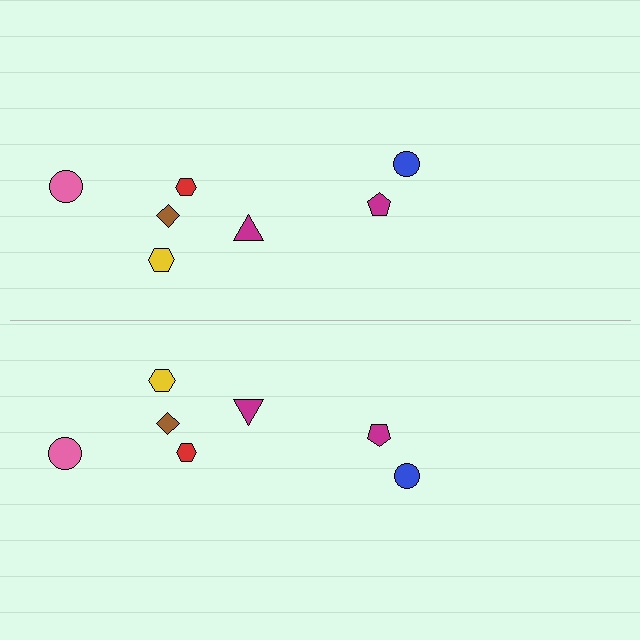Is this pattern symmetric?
Yes, this pattern has bilateral (reflection) symmetry.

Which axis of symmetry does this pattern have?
The pattern has a horizontal axis of symmetry running through the center of the image.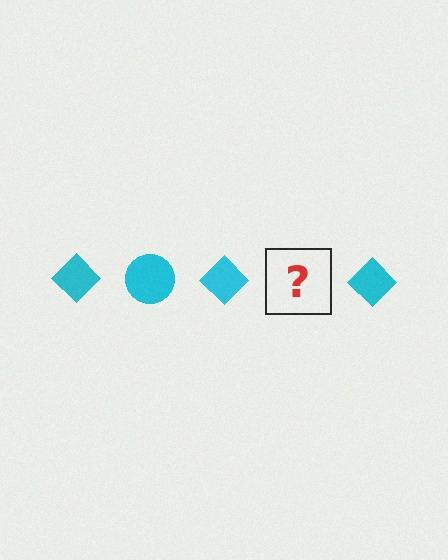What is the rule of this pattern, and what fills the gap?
The rule is that the pattern cycles through diamond, circle shapes in cyan. The gap should be filled with a cyan circle.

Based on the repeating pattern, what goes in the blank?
The blank should be a cyan circle.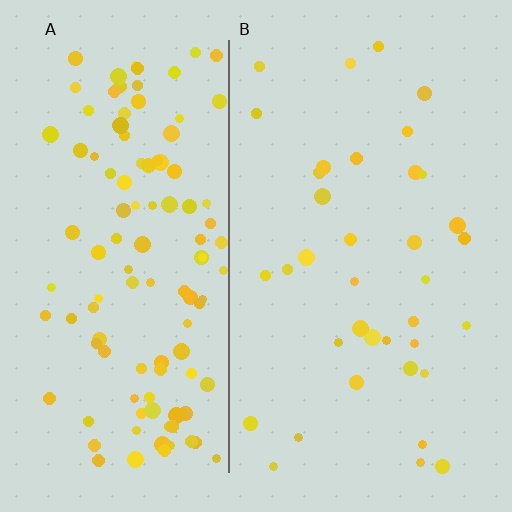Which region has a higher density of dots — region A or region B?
A (the left).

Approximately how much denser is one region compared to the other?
Approximately 3.0× — region A over region B.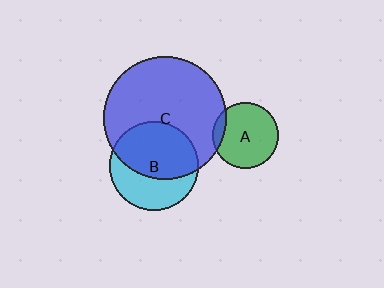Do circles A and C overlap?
Yes.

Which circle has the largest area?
Circle C (blue).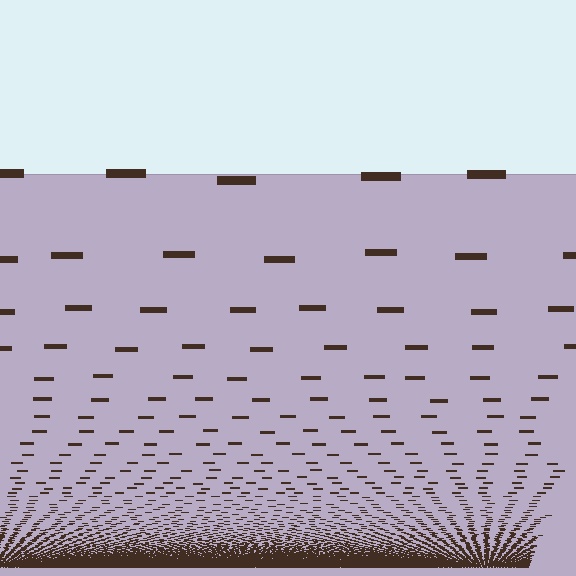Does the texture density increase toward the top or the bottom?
Density increases toward the bottom.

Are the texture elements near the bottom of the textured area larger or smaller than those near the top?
Smaller. The gradient is inverted — elements near the bottom are smaller and denser.